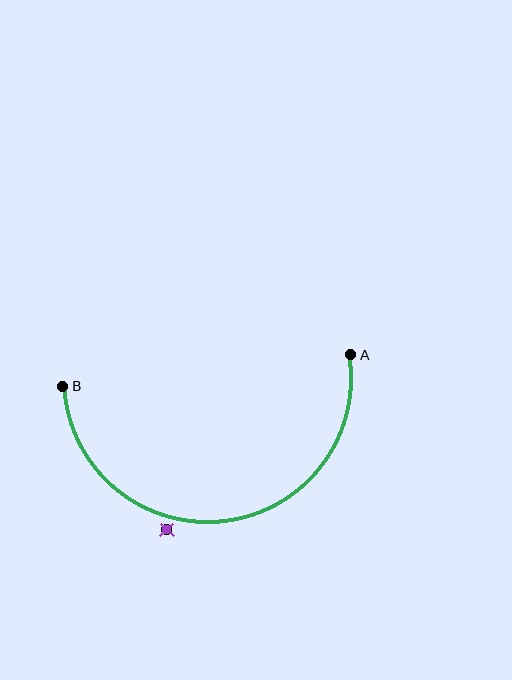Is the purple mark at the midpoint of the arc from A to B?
No — the purple mark does not lie on the arc at all. It sits slightly outside the curve.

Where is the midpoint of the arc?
The arc midpoint is the point on the curve farthest from the straight line joining A and B. It sits below that line.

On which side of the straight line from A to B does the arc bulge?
The arc bulges below the straight line connecting A and B.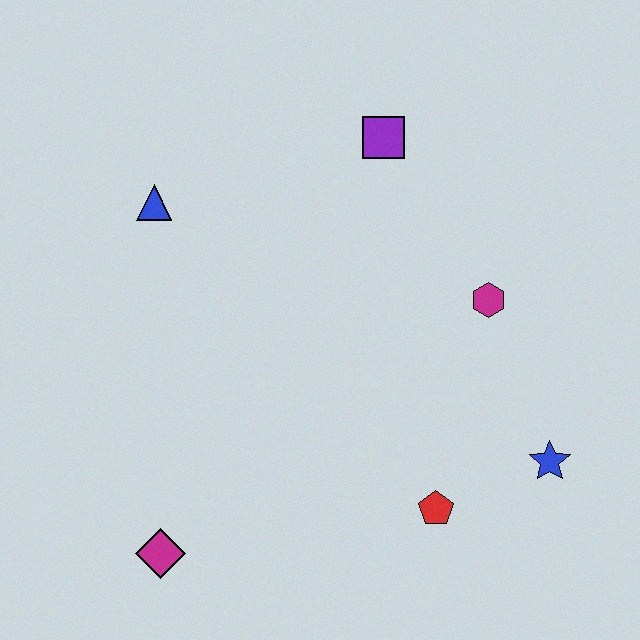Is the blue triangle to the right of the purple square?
No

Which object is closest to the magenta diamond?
The red pentagon is closest to the magenta diamond.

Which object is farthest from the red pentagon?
The blue triangle is farthest from the red pentagon.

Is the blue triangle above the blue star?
Yes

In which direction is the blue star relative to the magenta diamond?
The blue star is to the right of the magenta diamond.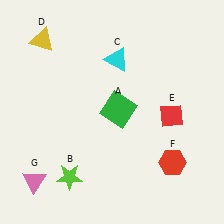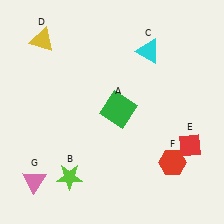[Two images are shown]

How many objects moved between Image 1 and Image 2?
2 objects moved between the two images.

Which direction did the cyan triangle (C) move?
The cyan triangle (C) moved right.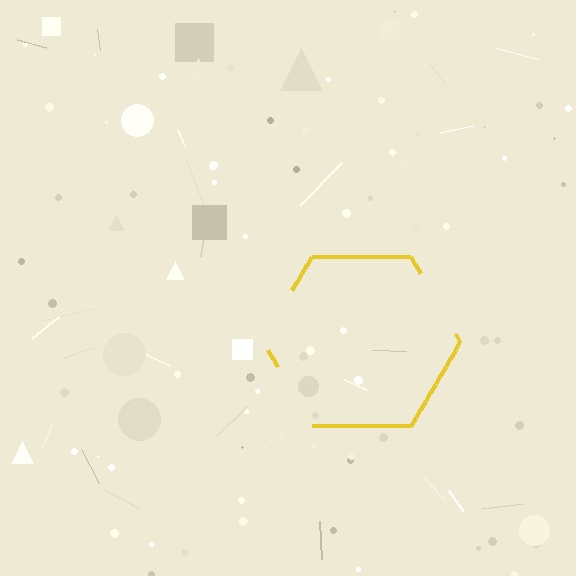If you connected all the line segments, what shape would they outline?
They would outline a hexagon.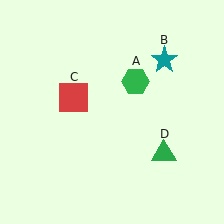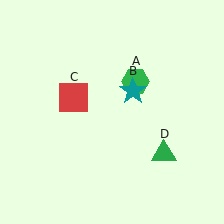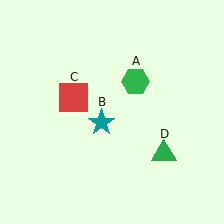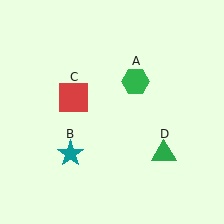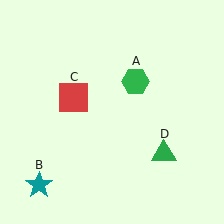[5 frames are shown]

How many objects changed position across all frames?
1 object changed position: teal star (object B).